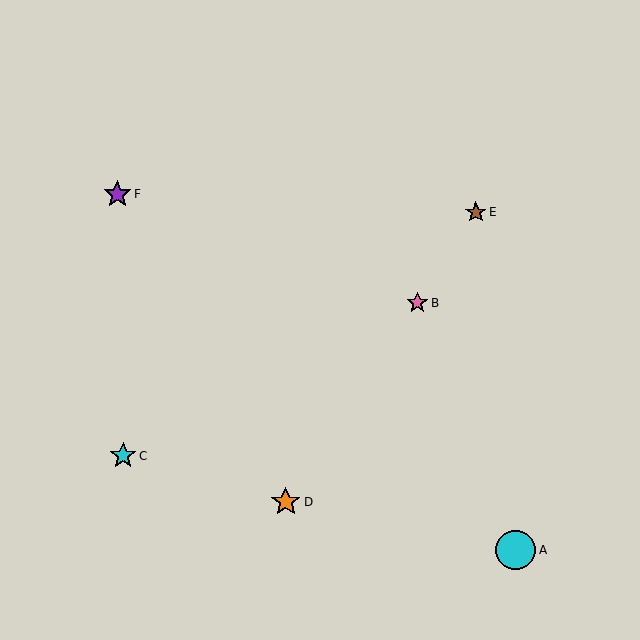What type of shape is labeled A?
Shape A is a cyan circle.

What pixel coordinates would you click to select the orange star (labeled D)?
Click at (286, 502) to select the orange star D.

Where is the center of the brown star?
The center of the brown star is at (476, 212).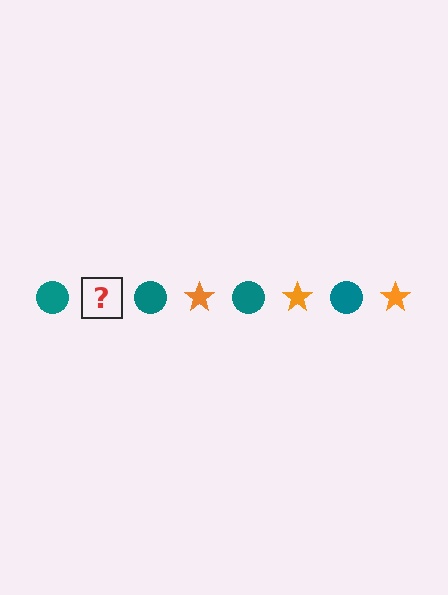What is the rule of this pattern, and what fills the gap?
The rule is that the pattern alternates between teal circle and orange star. The gap should be filled with an orange star.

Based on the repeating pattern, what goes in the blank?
The blank should be an orange star.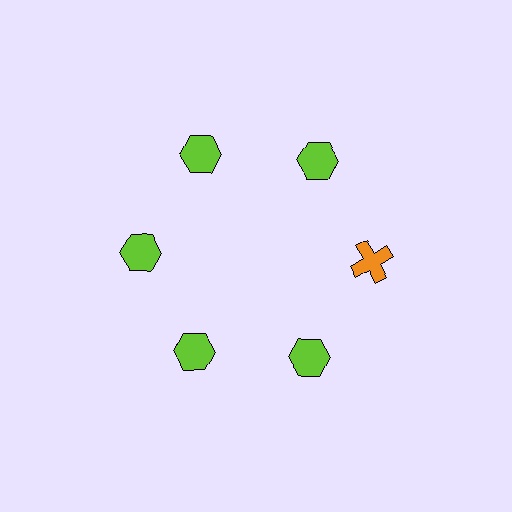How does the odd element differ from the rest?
It differs in both color (orange instead of lime) and shape (cross instead of hexagon).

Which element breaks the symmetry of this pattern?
The orange cross at roughly the 3 o'clock position breaks the symmetry. All other shapes are lime hexagons.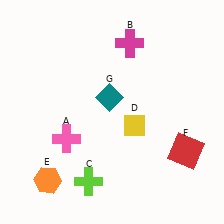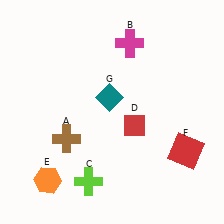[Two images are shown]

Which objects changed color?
A changed from pink to brown. D changed from yellow to red.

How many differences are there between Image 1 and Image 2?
There are 2 differences between the two images.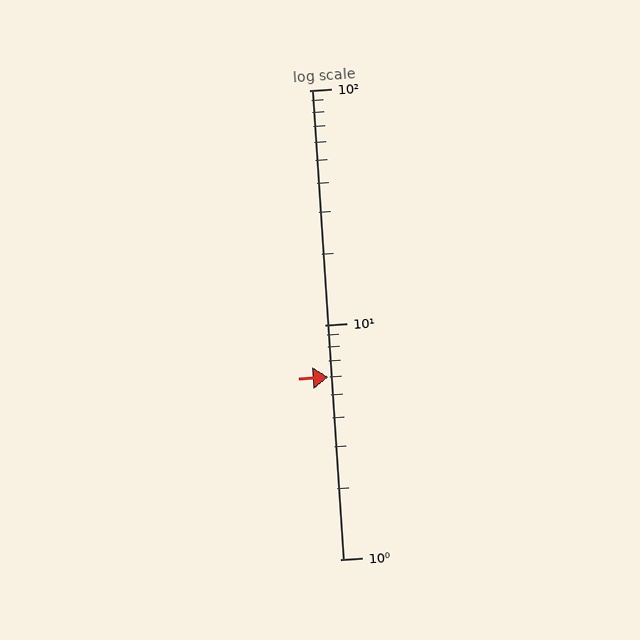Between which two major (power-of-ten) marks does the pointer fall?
The pointer is between 1 and 10.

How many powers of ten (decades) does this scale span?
The scale spans 2 decades, from 1 to 100.